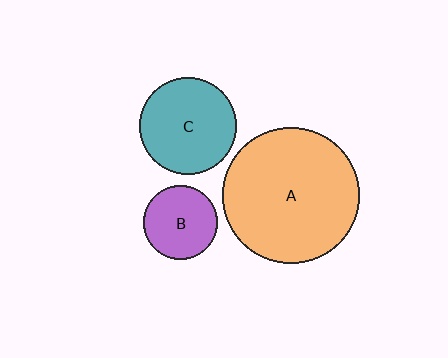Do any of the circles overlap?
No, none of the circles overlap.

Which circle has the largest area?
Circle A (orange).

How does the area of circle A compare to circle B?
Approximately 3.4 times.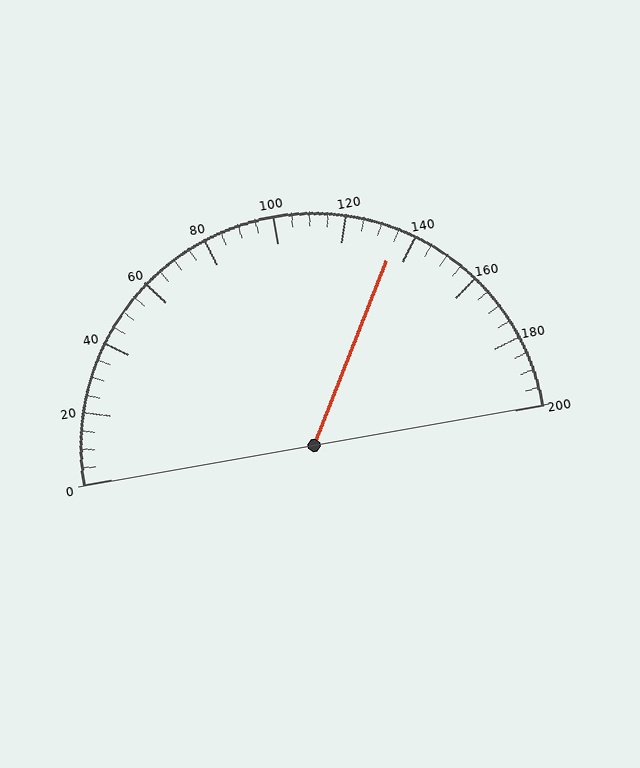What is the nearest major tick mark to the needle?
The nearest major tick mark is 140.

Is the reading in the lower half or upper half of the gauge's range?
The reading is in the upper half of the range (0 to 200).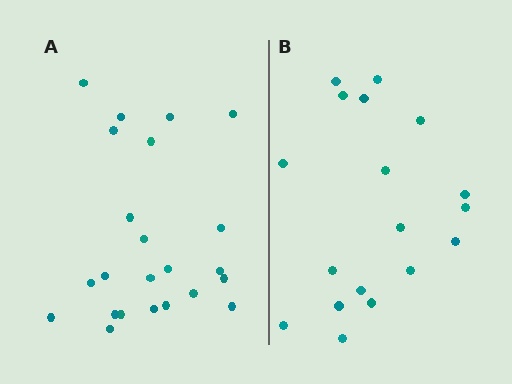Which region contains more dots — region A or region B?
Region A (the left region) has more dots.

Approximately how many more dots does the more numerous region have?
Region A has about 5 more dots than region B.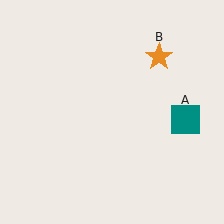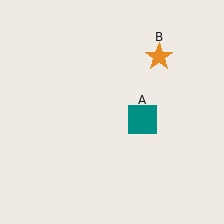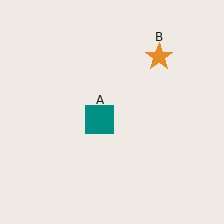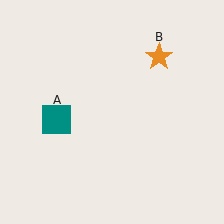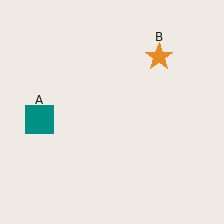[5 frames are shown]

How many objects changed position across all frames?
1 object changed position: teal square (object A).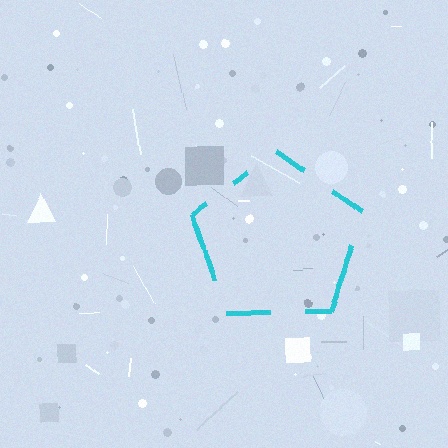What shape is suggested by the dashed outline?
The dashed outline suggests a pentagon.